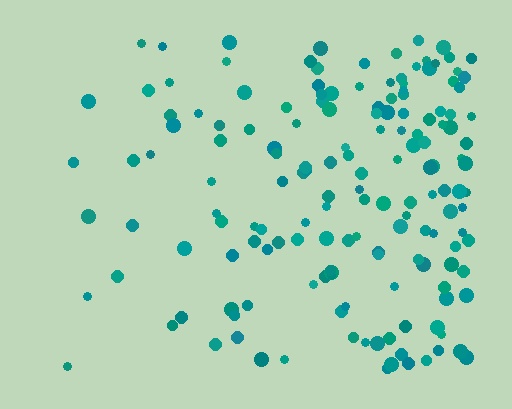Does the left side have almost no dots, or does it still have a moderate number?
Still a moderate number, just noticeably fewer than the right.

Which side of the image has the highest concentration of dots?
The right.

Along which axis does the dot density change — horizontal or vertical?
Horizontal.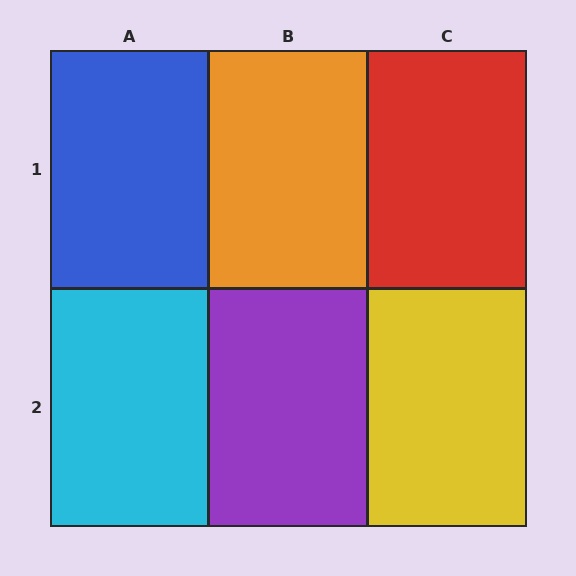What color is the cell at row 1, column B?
Orange.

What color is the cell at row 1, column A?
Blue.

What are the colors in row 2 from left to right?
Cyan, purple, yellow.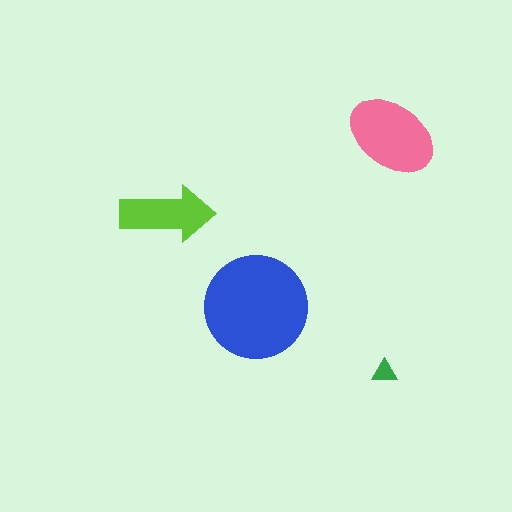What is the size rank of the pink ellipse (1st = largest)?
2nd.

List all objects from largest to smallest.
The blue circle, the pink ellipse, the lime arrow, the green triangle.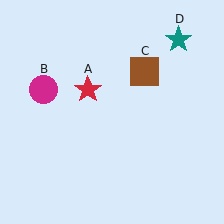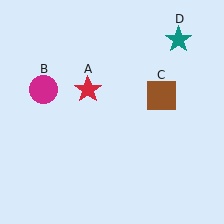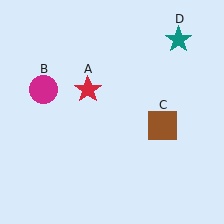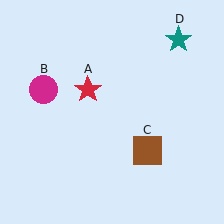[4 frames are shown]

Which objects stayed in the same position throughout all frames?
Red star (object A) and magenta circle (object B) and teal star (object D) remained stationary.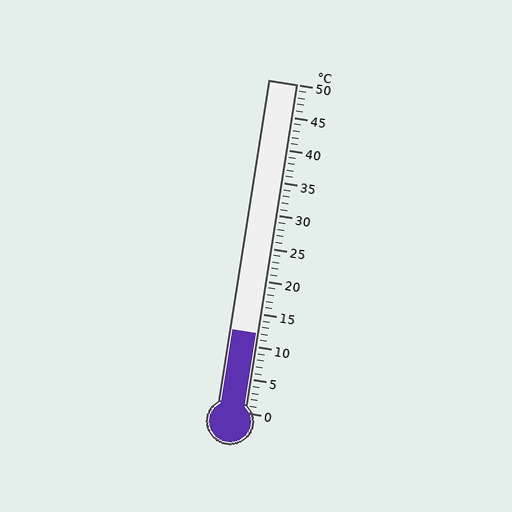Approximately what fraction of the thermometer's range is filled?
The thermometer is filled to approximately 25% of its range.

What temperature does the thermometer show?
The thermometer shows approximately 12°C.